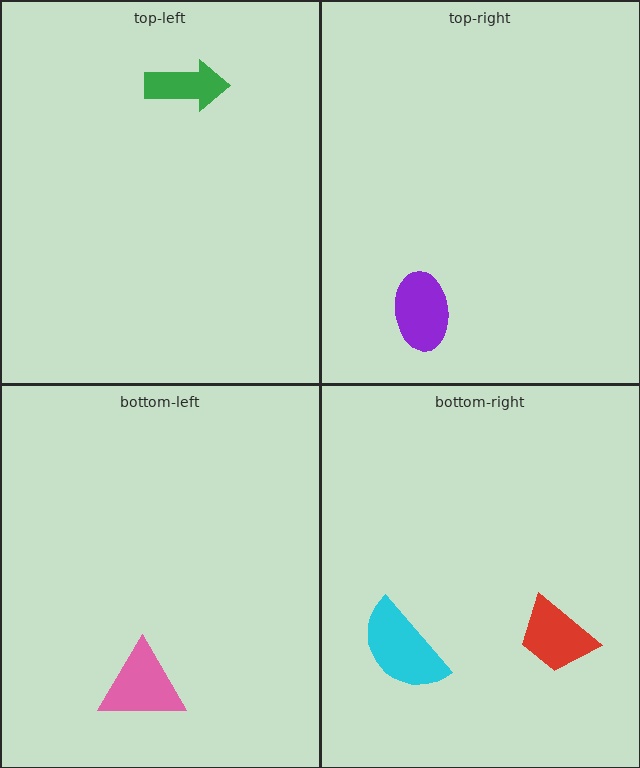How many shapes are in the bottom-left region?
1.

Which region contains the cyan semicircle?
The bottom-right region.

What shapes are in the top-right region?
The purple ellipse.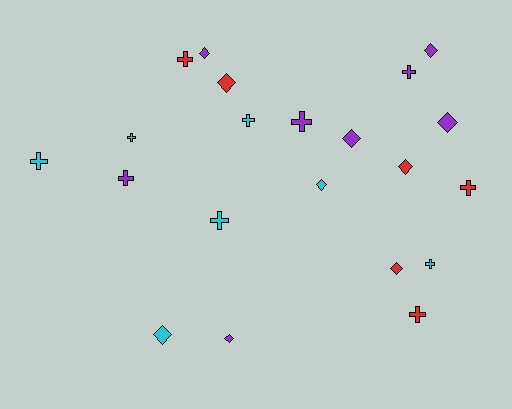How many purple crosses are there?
There are 3 purple crosses.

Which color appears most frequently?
Purple, with 8 objects.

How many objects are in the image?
There are 21 objects.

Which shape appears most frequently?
Cross, with 11 objects.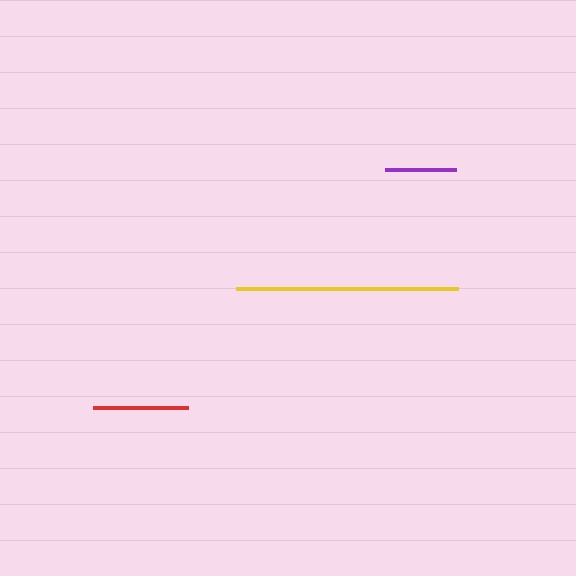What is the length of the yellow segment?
The yellow segment is approximately 222 pixels long.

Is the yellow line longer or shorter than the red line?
The yellow line is longer than the red line.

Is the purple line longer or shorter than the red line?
The red line is longer than the purple line.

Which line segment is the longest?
The yellow line is the longest at approximately 222 pixels.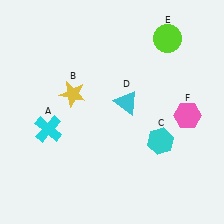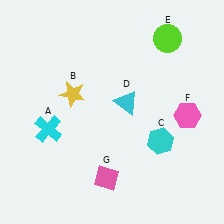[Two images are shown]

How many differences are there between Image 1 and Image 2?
There is 1 difference between the two images.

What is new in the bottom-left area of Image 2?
A pink diamond (G) was added in the bottom-left area of Image 2.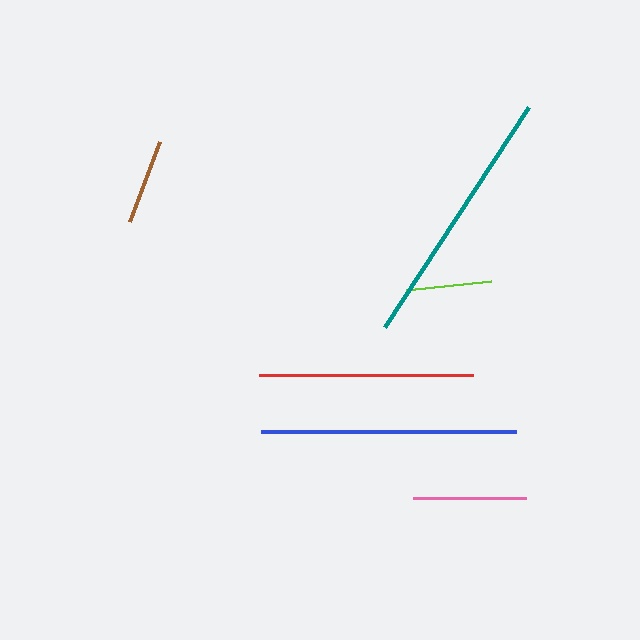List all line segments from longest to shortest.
From longest to shortest: teal, blue, red, pink, brown, lime.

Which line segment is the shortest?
The lime line is the shortest at approximately 86 pixels.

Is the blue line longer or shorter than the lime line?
The blue line is longer than the lime line.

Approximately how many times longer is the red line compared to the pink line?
The red line is approximately 1.9 times the length of the pink line.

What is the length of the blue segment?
The blue segment is approximately 254 pixels long.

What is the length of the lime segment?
The lime segment is approximately 86 pixels long.